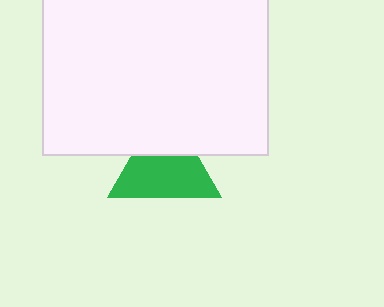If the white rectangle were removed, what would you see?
You would see the complete green triangle.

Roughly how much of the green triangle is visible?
Most of it is visible (roughly 66%).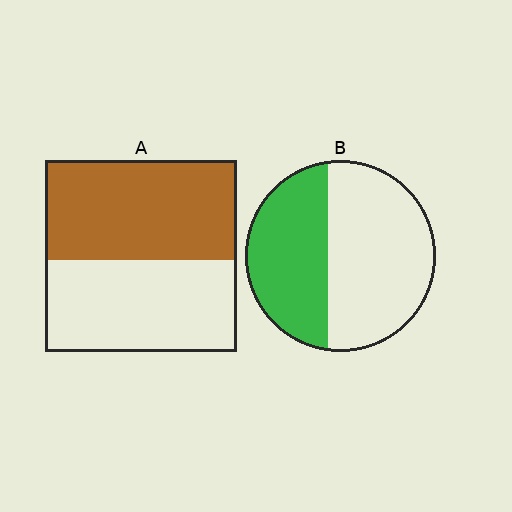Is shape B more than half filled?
No.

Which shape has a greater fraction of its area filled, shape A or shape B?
Shape A.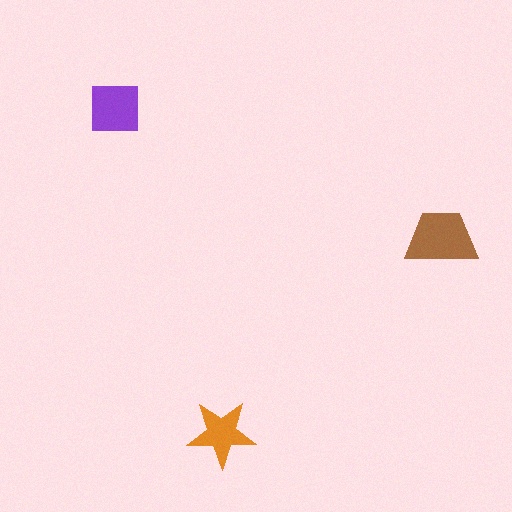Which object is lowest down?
The orange star is bottommost.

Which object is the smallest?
The orange star.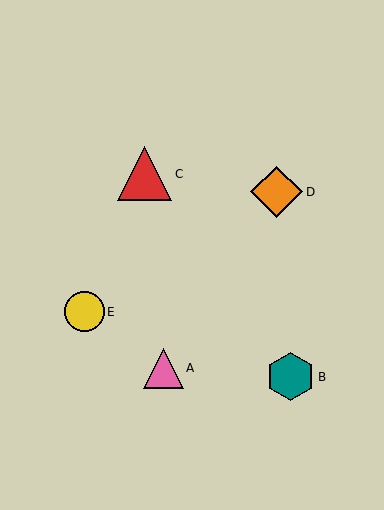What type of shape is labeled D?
Shape D is an orange diamond.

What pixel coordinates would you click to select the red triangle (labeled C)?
Click at (145, 174) to select the red triangle C.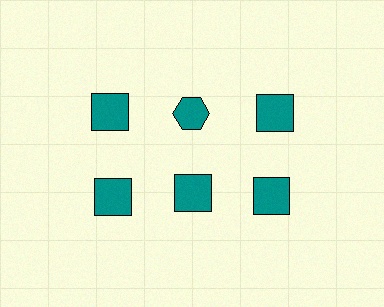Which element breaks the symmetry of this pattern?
The teal hexagon in the top row, second from left column breaks the symmetry. All other shapes are teal squares.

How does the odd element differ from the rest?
It has a different shape: hexagon instead of square.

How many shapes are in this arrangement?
There are 6 shapes arranged in a grid pattern.